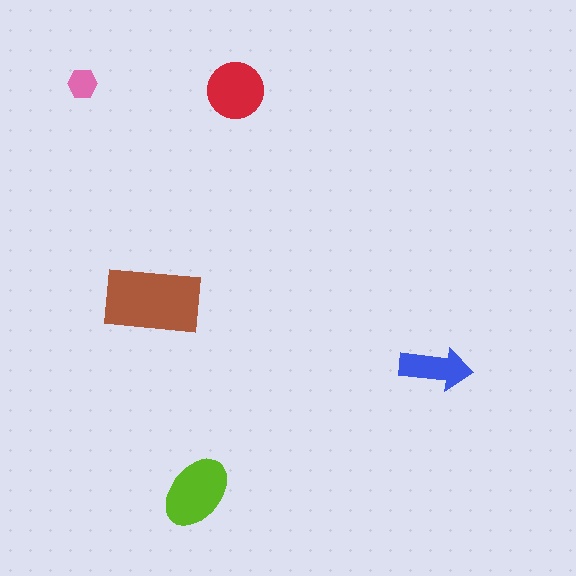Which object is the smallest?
The pink hexagon.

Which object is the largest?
The brown rectangle.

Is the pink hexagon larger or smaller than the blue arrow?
Smaller.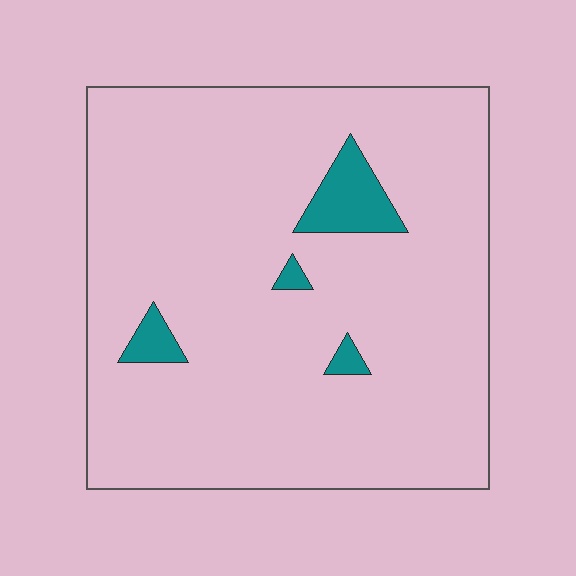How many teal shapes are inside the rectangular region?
4.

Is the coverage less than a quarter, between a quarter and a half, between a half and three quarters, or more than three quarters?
Less than a quarter.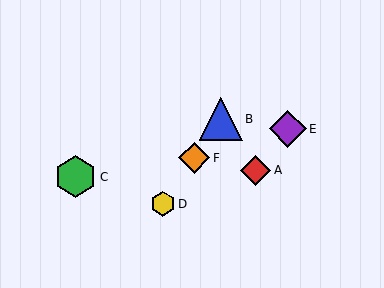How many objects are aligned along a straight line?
3 objects (B, D, F) are aligned along a straight line.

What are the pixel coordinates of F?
Object F is at (194, 158).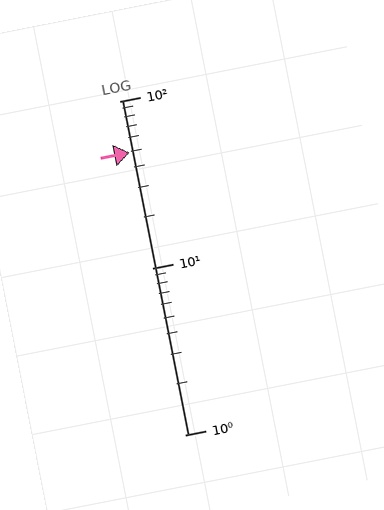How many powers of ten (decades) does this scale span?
The scale spans 2 decades, from 1 to 100.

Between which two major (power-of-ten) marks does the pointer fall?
The pointer is between 10 and 100.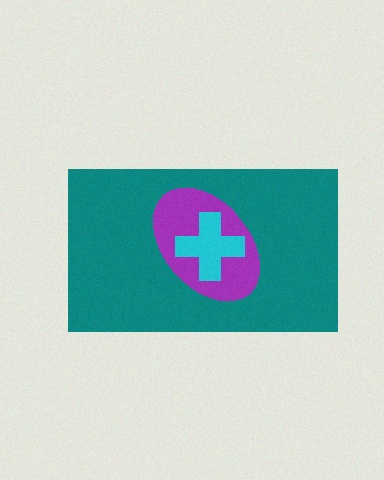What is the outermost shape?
The teal rectangle.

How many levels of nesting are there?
3.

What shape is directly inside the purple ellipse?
The cyan cross.